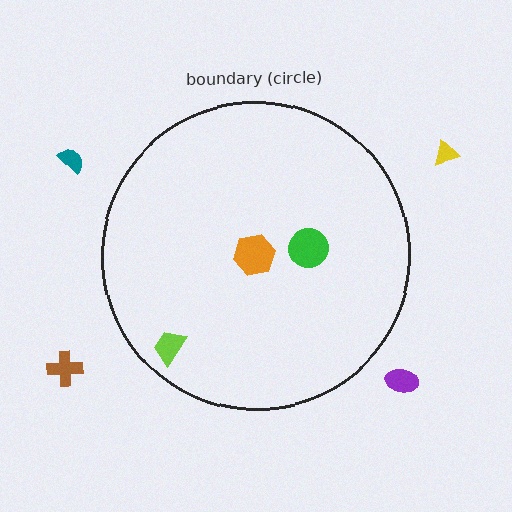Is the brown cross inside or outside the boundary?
Outside.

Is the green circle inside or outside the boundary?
Inside.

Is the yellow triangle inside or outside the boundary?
Outside.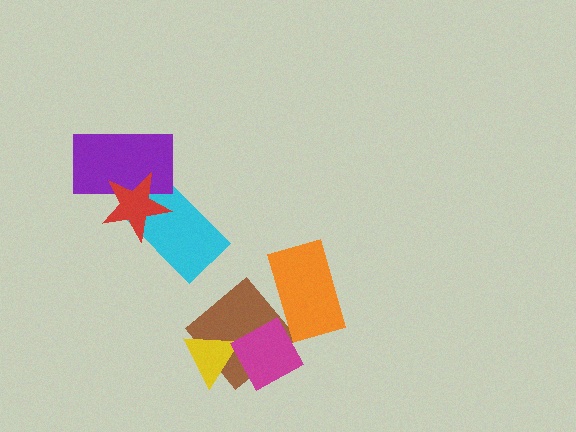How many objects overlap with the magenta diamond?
3 objects overlap with the magenta diamond.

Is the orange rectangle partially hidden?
No, no other shape covers it.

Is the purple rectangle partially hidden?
Yes, it is partially covered by another shape.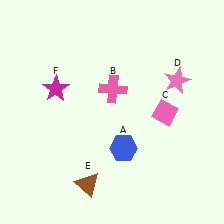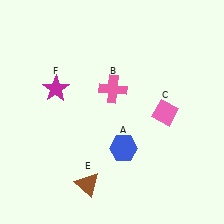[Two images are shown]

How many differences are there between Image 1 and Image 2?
There is 1 difference between the two images.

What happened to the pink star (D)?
The pink star (D) was removed in Image 2. It was in the top-right area of Image 1.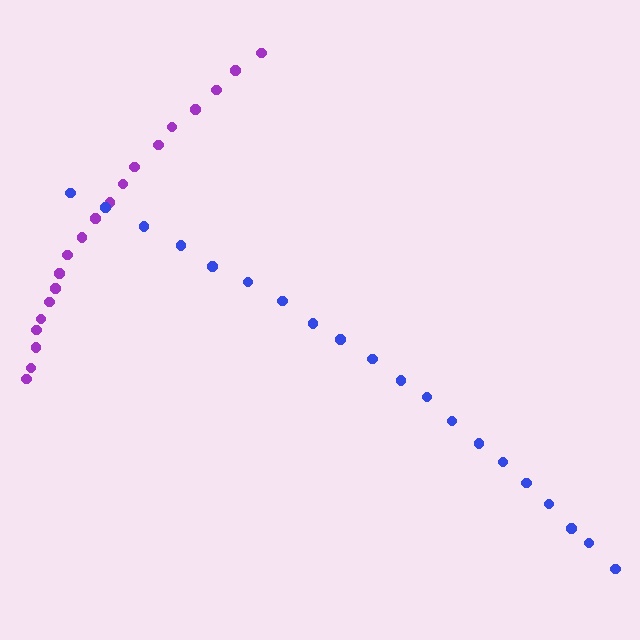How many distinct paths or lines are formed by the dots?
There are 2 distinct paths.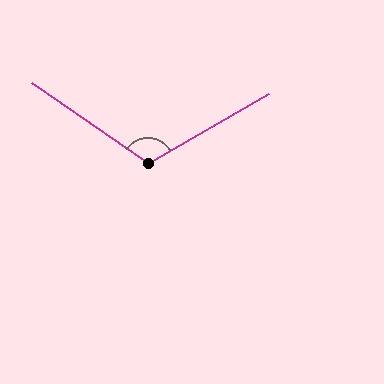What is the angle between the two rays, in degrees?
Approximately 115 degrees.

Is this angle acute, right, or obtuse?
It is obtuse.